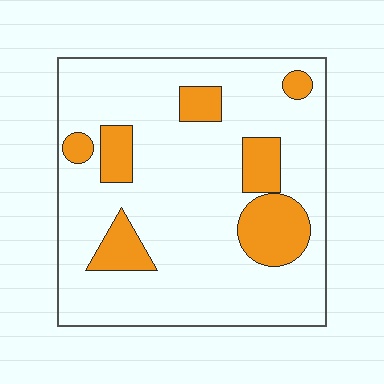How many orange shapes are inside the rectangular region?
7.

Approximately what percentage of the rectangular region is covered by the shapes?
Approximately 20%.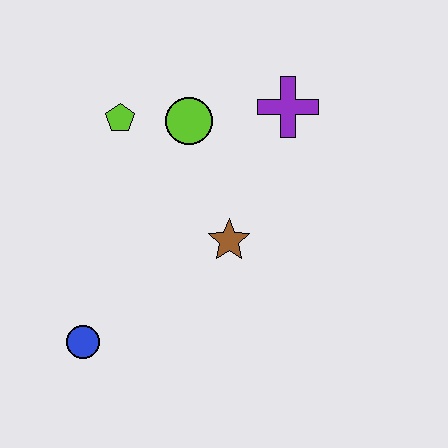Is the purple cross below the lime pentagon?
No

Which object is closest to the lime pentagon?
The lime circle is closest to the lime pentagon.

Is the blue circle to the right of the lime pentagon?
No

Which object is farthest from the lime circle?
The blue circle is farthest from the lime circle.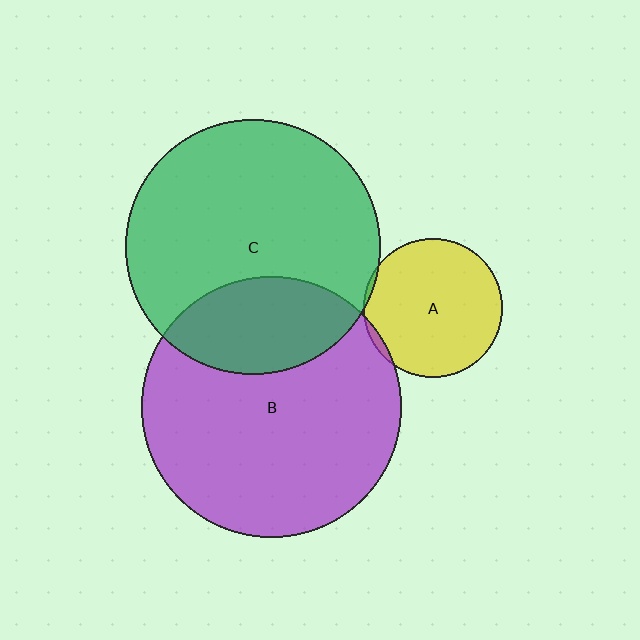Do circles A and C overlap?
Yes.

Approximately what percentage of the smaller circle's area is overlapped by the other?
Approximately 5%.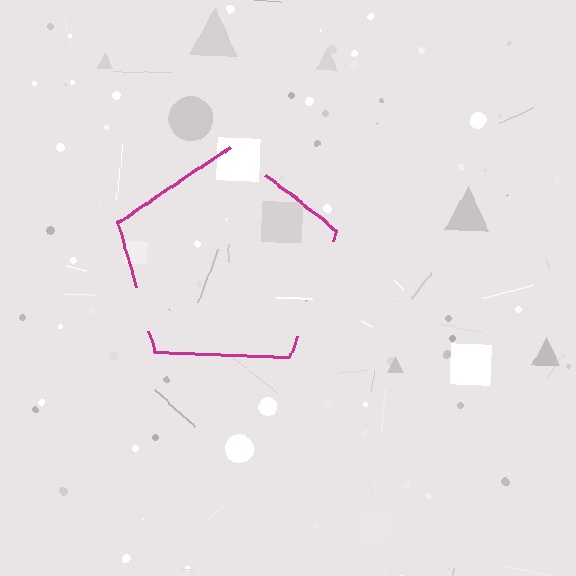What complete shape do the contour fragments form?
The contour fragments form a pentagon.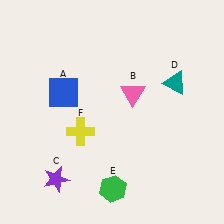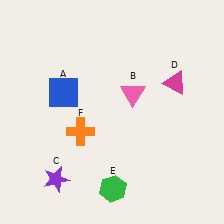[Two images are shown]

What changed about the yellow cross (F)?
In Image 1, F is yellow. In Image 2, it changed to orange.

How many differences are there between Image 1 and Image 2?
There are 2 differences between the two images.